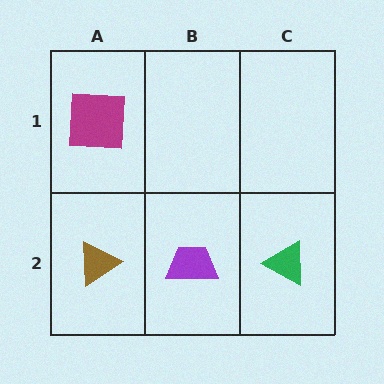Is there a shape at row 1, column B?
No, that cell is empty.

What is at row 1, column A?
A magenta square.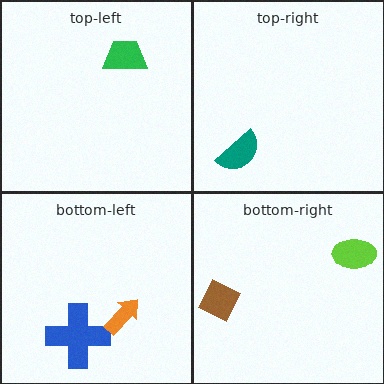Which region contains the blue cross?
The bottom-left region.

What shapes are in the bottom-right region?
The brown diamond, the lime ellipse.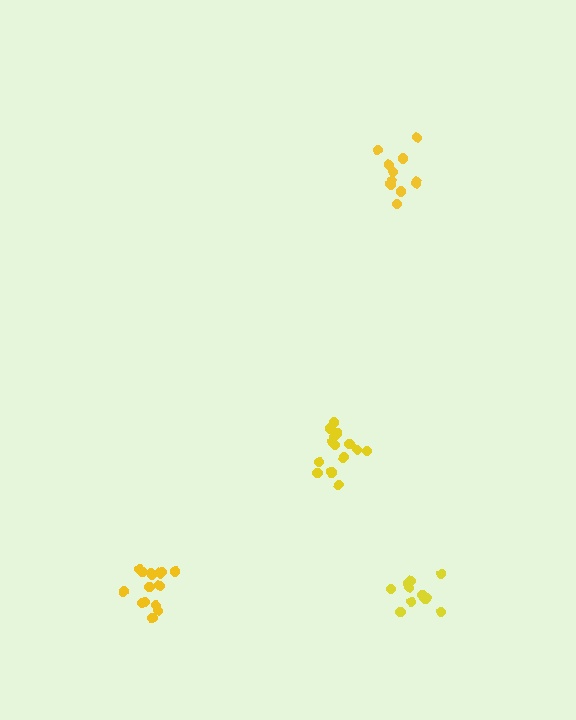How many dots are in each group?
Group 1: 11 dots, Group 2: 14 dots, Group 3: 15 dots, Group 4: 10 dots (50 total).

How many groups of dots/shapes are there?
There are 4 groups.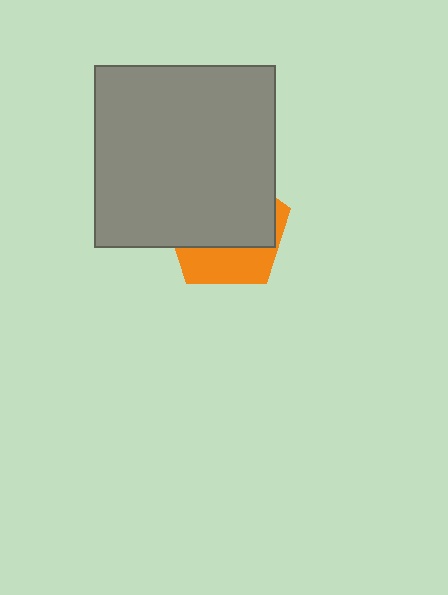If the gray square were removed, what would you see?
You would see the complete orange pentagon.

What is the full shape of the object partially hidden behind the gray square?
The partially hidden object is an orange pentagon.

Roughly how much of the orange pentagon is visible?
A small part of it is visible (roughly 35%).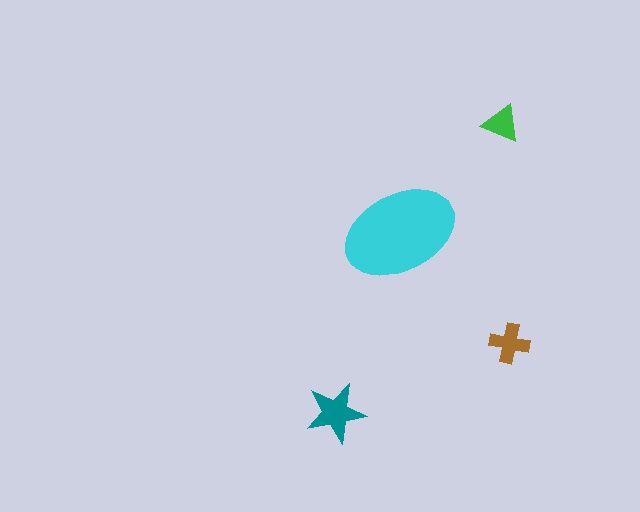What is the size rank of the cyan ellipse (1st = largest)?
1st.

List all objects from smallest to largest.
The green triangle, the brown cross, the teal star, the cyan ellipse.